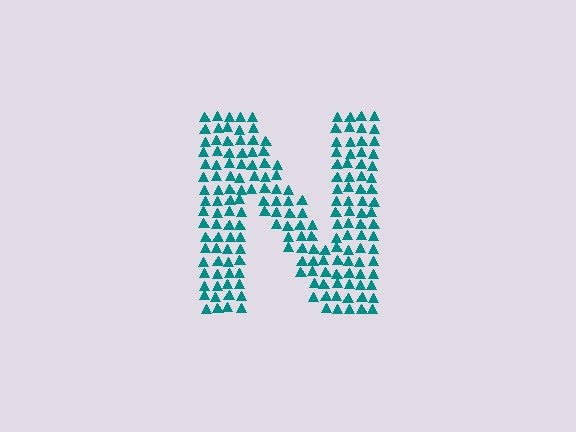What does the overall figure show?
The overall figure shows the letter N.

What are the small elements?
The small elements are triangles.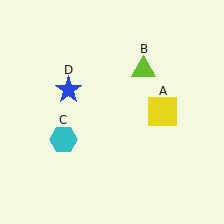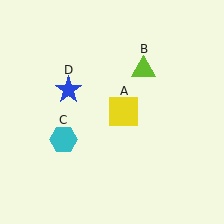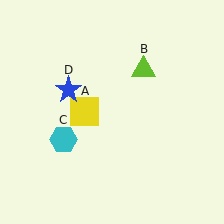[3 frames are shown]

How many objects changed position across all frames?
1 object changed position: yellow square (object A).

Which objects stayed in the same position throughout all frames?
Lime triangle (object B) and cyan hexagon (object C) and blue star (object D) remained stationary.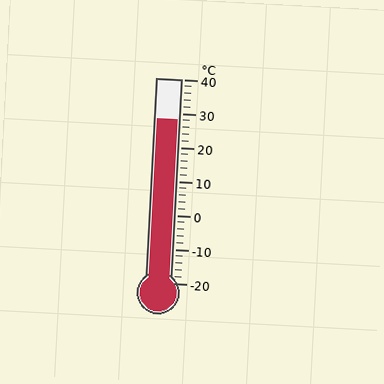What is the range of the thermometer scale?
The thermometer scale ranges from -20°C to 40°C.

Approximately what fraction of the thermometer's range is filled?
The thermometer is filled to approximately 80% of its range.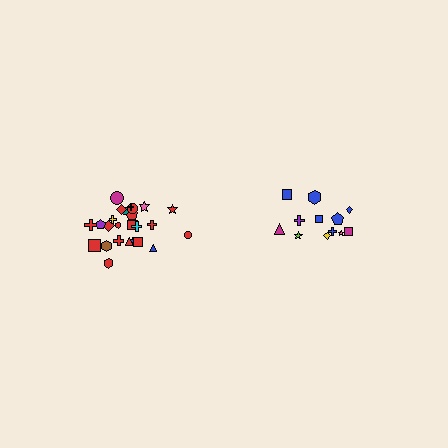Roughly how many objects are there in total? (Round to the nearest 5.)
Roughly 35 objects in total.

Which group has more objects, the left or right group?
The left group.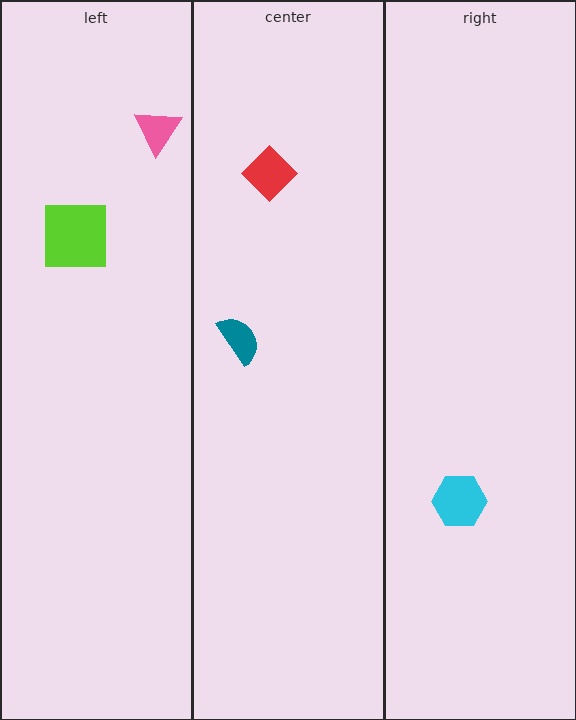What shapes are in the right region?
The cyan hexagon.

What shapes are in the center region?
The red diamond, the teal semicircle.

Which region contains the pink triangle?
The left region.